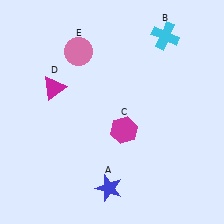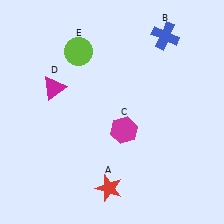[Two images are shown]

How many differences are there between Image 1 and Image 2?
There are 3 differences between the two images.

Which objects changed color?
A changed from blue to red. B changed from cyan to blue. E changed from pink to lime.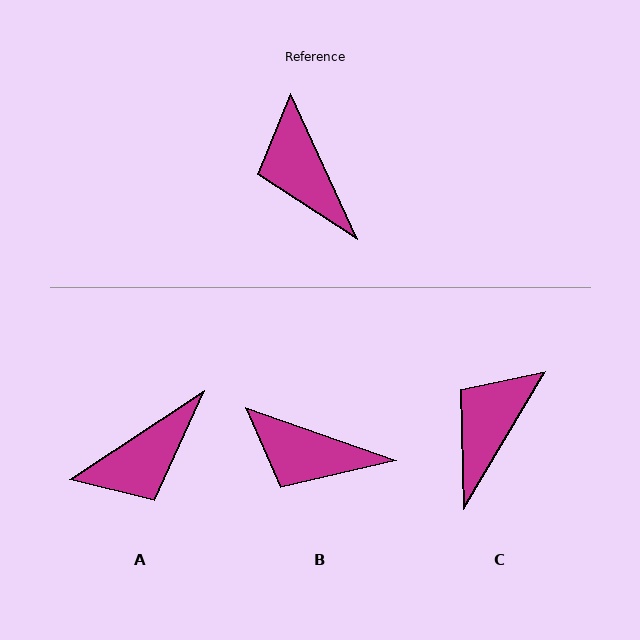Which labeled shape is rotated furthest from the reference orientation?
A, about 99 degrees away.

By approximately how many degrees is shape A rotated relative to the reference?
Approximately 99 degrees counter-clockwise.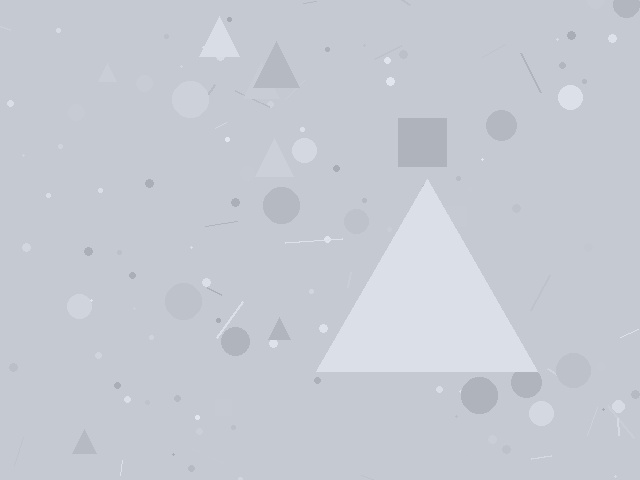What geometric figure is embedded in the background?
A triangle is embedded in the background.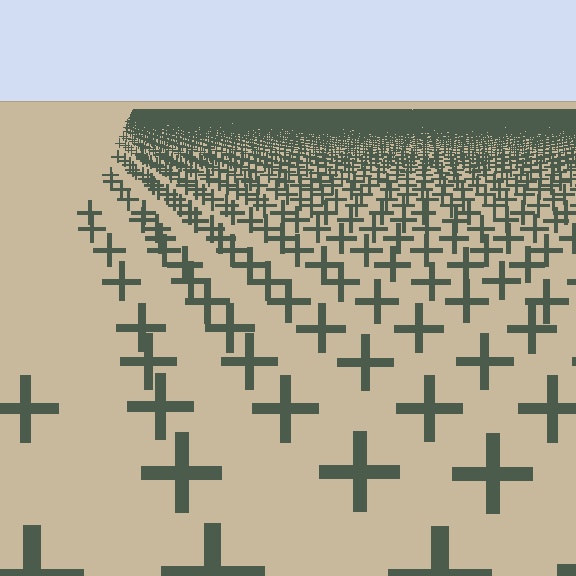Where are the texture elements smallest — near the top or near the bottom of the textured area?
Near the top.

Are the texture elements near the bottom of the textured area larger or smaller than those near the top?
Larger. Near the bottom, elements are closer to the viewer and appear at a bigger on-screen size.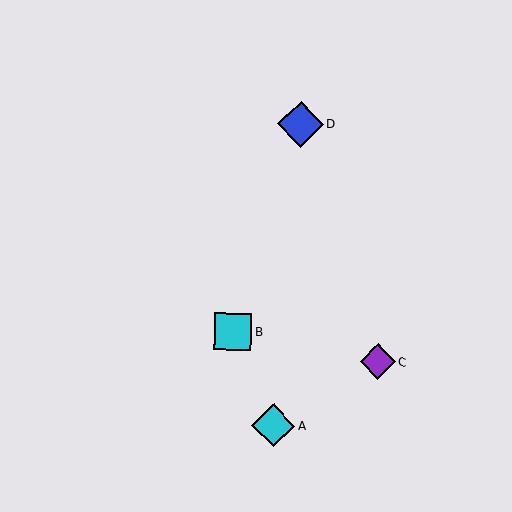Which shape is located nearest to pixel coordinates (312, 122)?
The blue diamond (labeled D) at (300, 124) is nearest to that location.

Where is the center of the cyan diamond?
The center of the cyan diamond is at (274, 426).